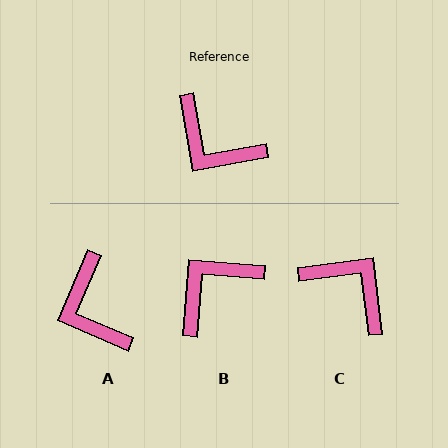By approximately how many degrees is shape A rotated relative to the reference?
Approximately 33 degrees clockwise.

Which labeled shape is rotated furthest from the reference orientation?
C, about 177 degrees away.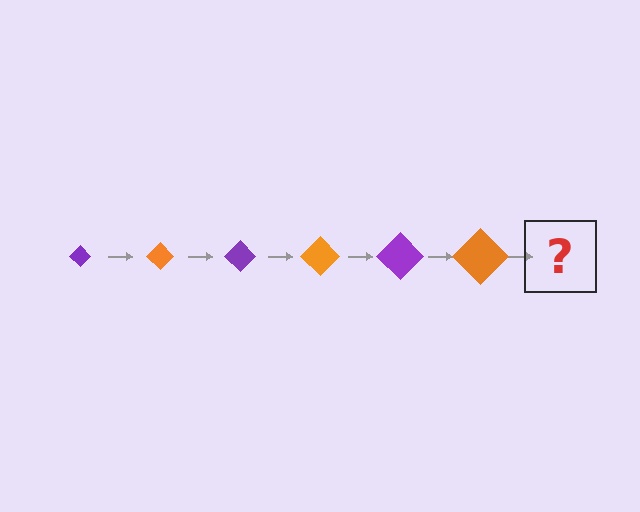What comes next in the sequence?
The next element should be a purple diamond, larger than the previous one.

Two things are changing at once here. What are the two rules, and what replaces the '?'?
The two rules are that the diamond grows larger each step and the color cycles through purple and orange. The '?' should be a purple diamond, larger than the previous one.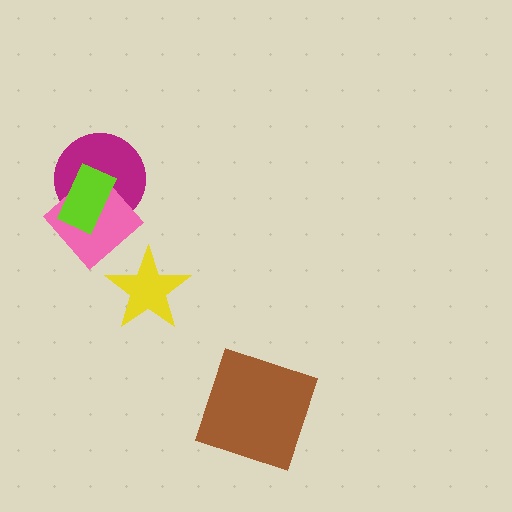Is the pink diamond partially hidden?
Yes, it is partially covered by another shape.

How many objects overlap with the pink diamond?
2 objects overlap with the pink diamond.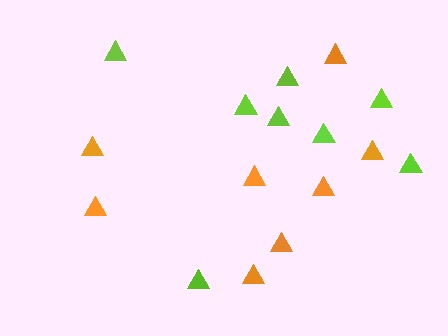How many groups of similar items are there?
There are 2 groups: one group of lime triangles (8) and one group of orange triangles (8).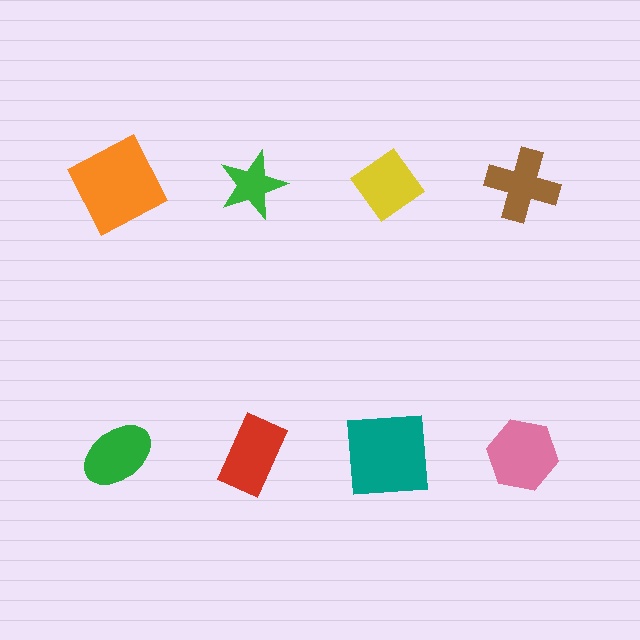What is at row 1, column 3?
A yellow diamond.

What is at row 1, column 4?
A brown cross.